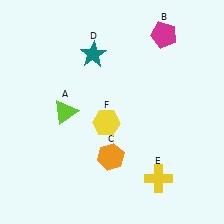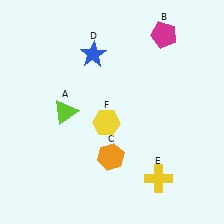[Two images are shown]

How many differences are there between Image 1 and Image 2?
There is 1 difference between the two images.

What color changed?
The star (D) changed from teal in Image 1 to blue in Image 2.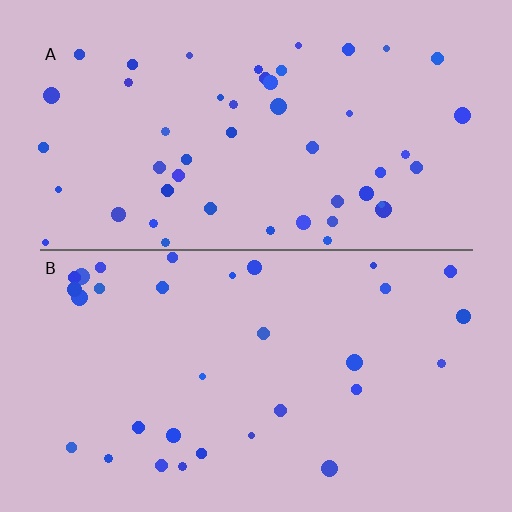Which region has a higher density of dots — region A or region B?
A (the top).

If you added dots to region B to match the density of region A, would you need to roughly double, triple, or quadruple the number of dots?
Approximately double.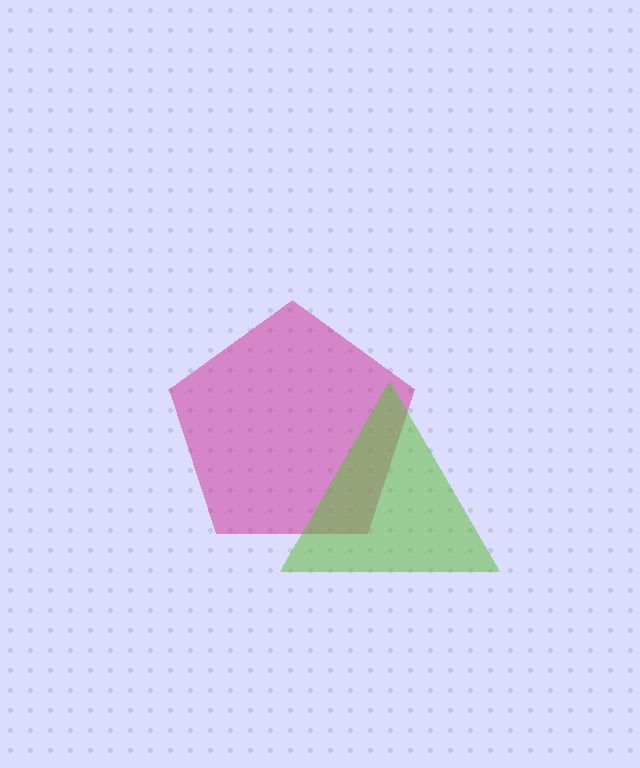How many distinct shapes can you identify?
There are 2 distinct shapes: a magenta pentagon, a lime triangle.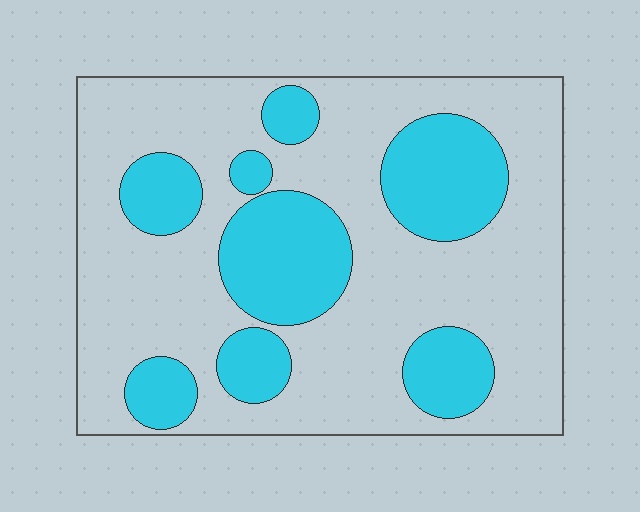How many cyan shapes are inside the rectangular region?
8.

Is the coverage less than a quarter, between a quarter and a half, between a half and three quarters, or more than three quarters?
Between a quarter and a half.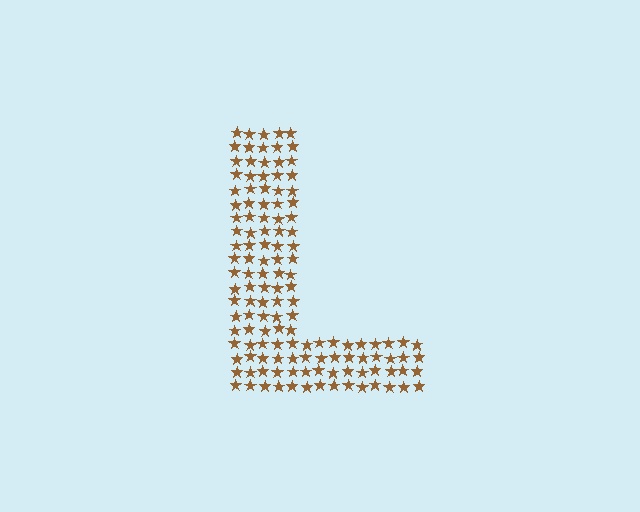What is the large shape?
The large shape is the letter L.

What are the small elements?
The small elements are stars.